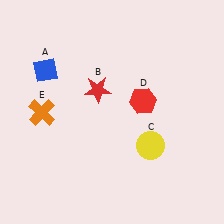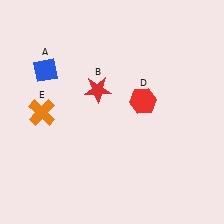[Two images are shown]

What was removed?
The yellow circle (C) was removed in Image 2.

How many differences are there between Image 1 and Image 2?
There is 1 difference between the two images.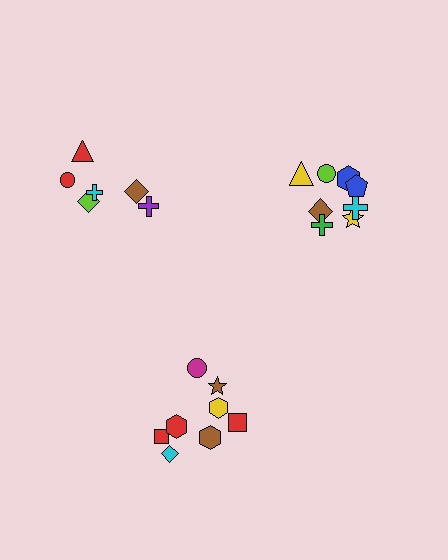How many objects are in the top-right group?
There are 8 objects.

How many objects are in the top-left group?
There are 6 objects.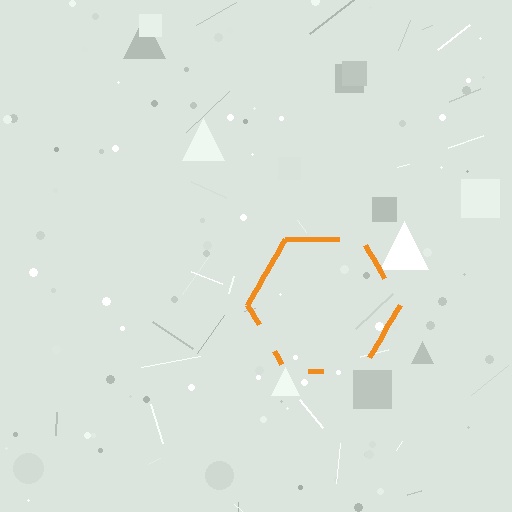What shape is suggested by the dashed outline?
The dashed outline suggests a hexagon.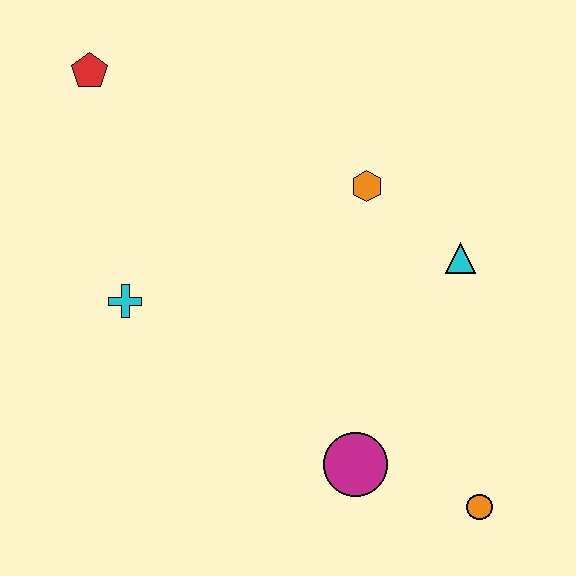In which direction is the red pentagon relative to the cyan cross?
The red pentagon is above the cyan cross.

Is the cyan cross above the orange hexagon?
No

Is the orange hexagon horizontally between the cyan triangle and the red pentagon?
Yes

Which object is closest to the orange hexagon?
The cyan triangle is closest to the orange hexagon.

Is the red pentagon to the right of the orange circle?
No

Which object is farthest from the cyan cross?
The orange circle is farthest from the cyan cross.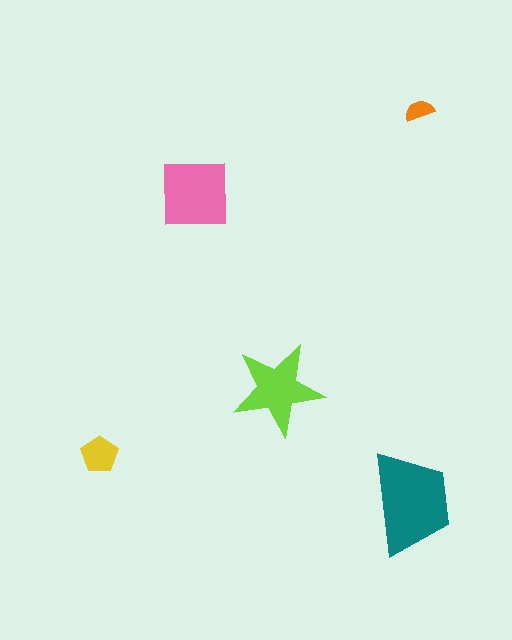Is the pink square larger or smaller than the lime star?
Larger.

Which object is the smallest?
The orange semicircle.